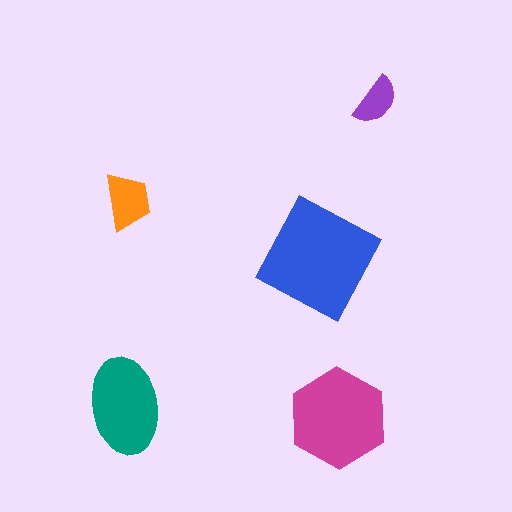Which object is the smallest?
The purple semicircle.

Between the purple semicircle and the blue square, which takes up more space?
The blue square.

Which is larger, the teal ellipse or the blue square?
The blue square.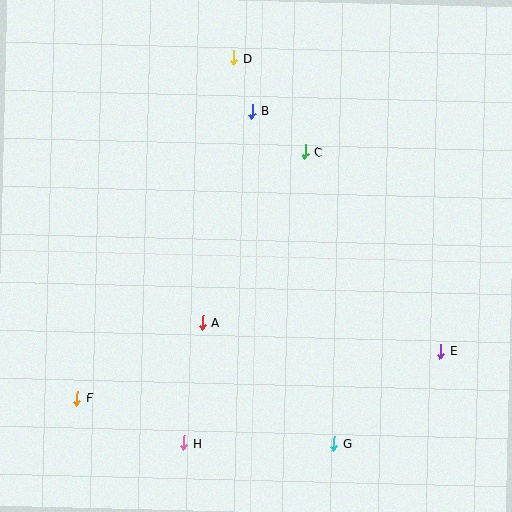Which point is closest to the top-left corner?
Point D is closest to the top-left corner.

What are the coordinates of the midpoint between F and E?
The midpoint between F and E is at (259, 374).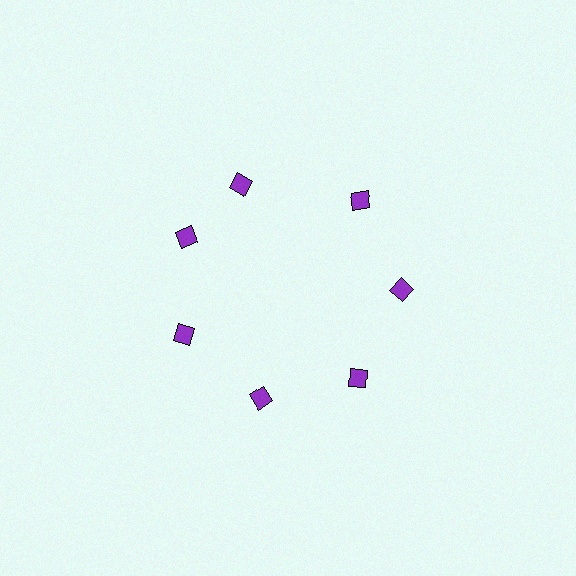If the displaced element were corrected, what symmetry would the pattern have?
It would have 7-fold rotational symmetry — the pattern would map onto itself every 51 degrees.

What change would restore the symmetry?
The symmetry would be restored by rotating it back into even spacing with its neighbors so that all 7 diamonds sit at equal angles and equal distance from the center.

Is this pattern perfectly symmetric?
No. The 7 purple diamonds are arranged in a ring, but one element near the 12 o'clock position is rotated out of alignment along the ring, breaking the 7-fold rotational symmetry.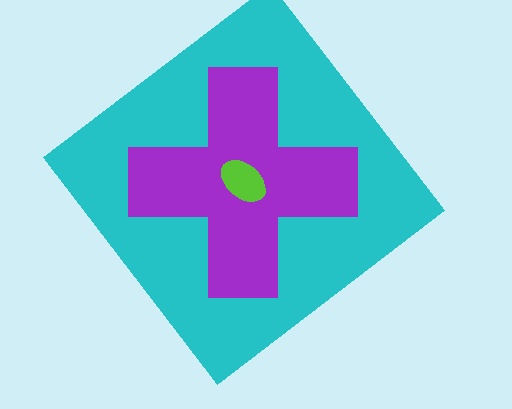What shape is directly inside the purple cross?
The lime ellipse.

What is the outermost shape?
The cyan diamond.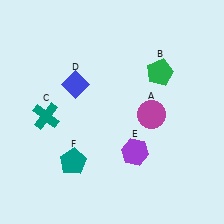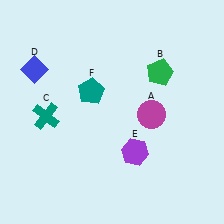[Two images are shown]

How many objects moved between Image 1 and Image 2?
2 objects moved between the two images.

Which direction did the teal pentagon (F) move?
The teal pentagon (F) moved up.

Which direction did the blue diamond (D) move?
The blue diamond (D) moved left.